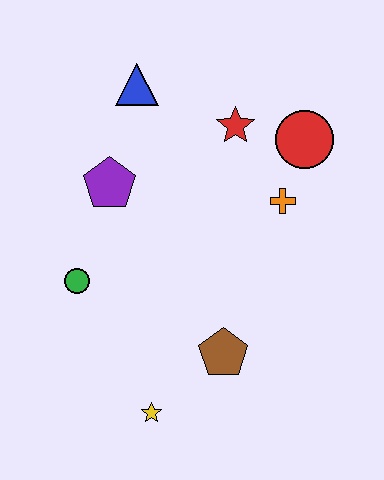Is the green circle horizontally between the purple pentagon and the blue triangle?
No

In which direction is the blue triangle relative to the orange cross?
The blue triangle is to the left of the orange cross.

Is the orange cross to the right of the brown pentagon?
Yes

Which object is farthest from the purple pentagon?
The yellow star is farthest from the purple pentagon.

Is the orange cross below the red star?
Yes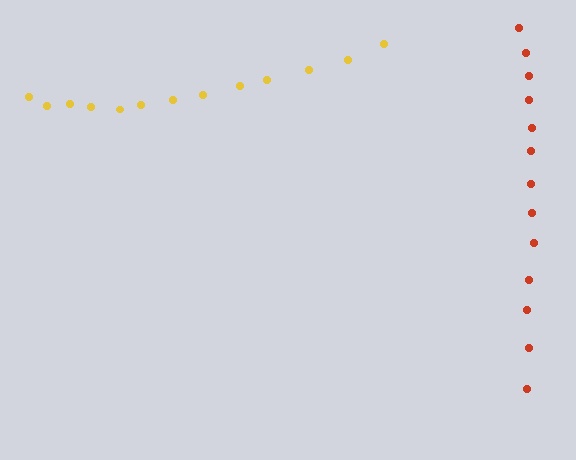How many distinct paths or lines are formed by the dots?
There are 2 distinct paths.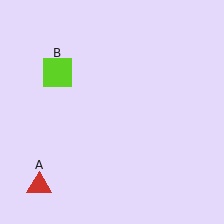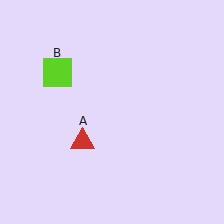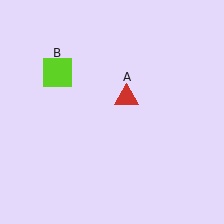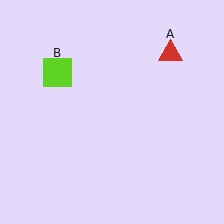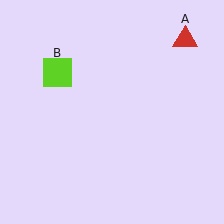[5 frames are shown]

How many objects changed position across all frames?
1 object changed position: red triangle (object A).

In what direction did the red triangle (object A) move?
The red triangle (object A) moved up and to the right.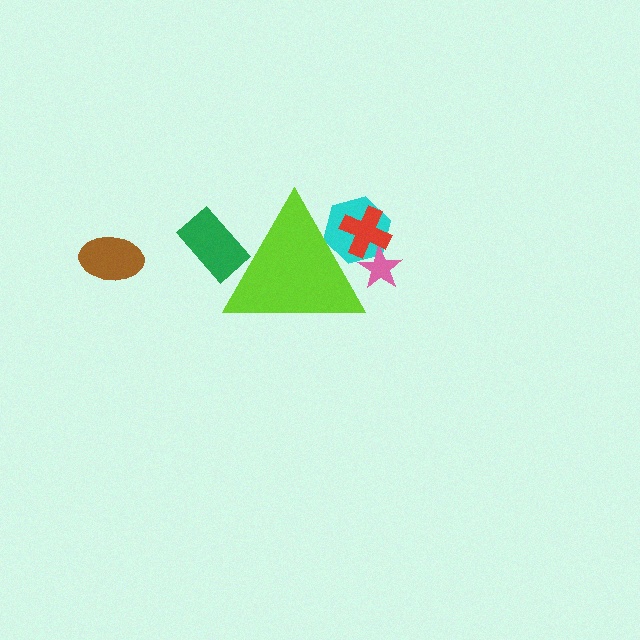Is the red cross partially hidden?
Yes, the red cross is partially hidden behind the lime triangle.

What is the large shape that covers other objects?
A lime triangle.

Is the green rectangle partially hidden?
Yes, the green rectangle is partially hidden behind the lime triangle.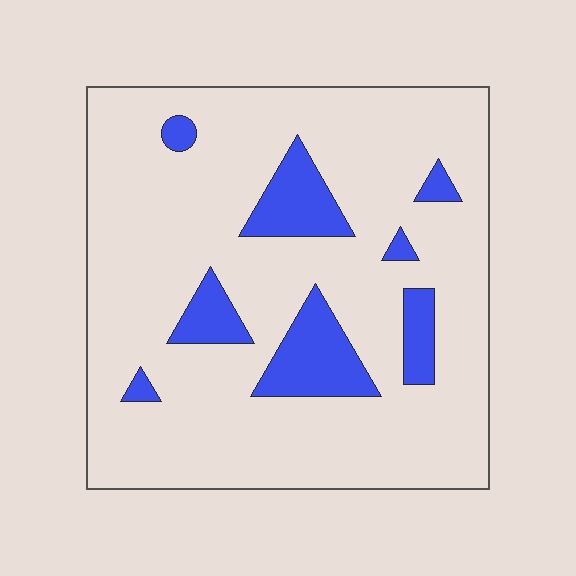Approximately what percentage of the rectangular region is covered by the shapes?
Approximately 15%.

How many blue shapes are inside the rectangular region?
8.